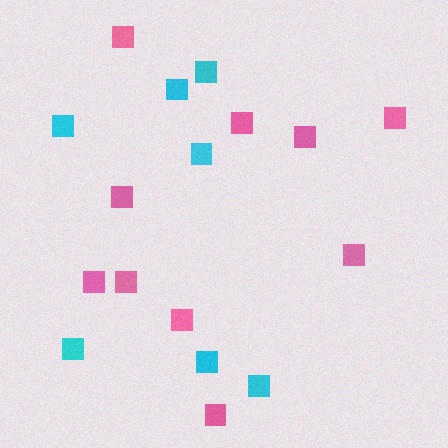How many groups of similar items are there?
There are 2 groups: one group of pink squares (10) and one group of cyan squares (7).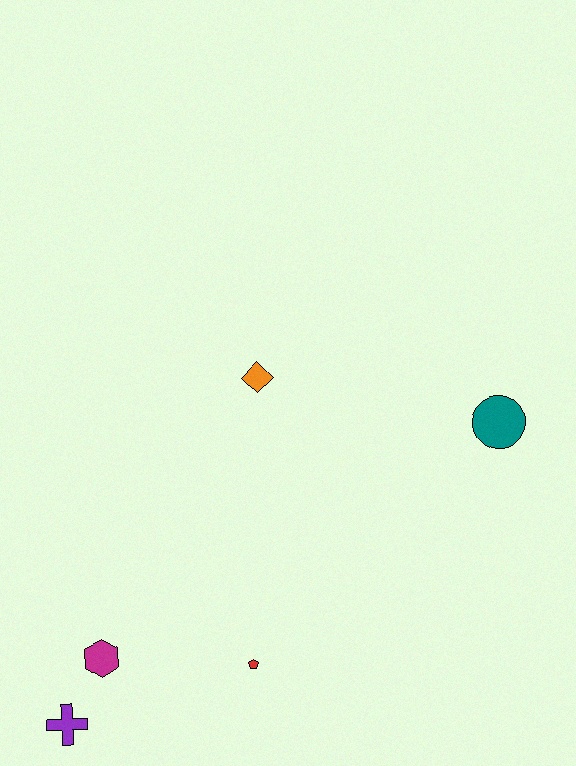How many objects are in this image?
There are 5 objects.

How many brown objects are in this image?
There are no brown objects.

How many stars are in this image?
There are no stars.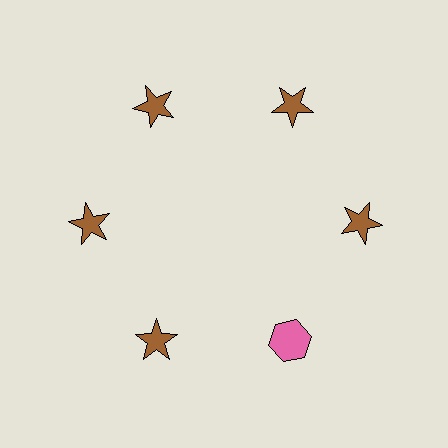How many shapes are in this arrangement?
There are 6 shapes arranged in a ring pattern.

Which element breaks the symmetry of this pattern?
The pink hexagon at roughly the 5 o'clock position breaks the symmetry. All other shapes are brown stars.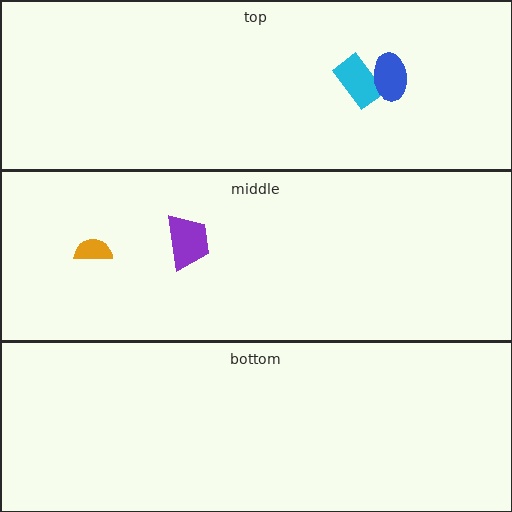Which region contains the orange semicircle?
The middle region.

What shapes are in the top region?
The cyan rectangle, the blue ellipse.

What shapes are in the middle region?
The purple trapezoid, the orange semicircle.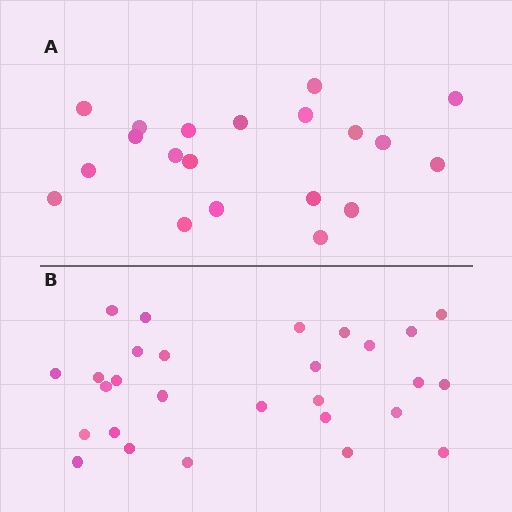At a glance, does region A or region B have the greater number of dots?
Region B (the bottom region) has more dots.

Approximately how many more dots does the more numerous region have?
Region B has roughly 8 or so more dots than region A.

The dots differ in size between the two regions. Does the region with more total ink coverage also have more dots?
No. Region A has more total ink coverage because its dots are larger, but region B actually contains more individual dots. Total area can be misleading — the number of items is what matters here.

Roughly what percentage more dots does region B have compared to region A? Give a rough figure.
About 40% more.